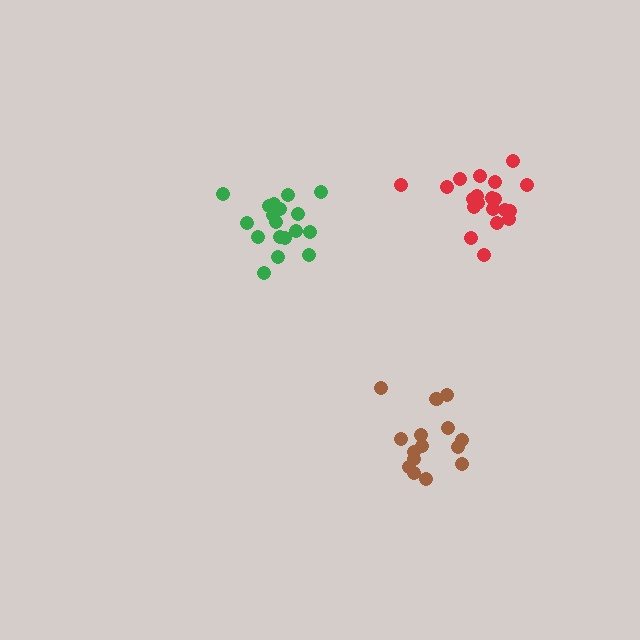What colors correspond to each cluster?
The clusters are colored: green, brown, red.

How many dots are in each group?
Group 1: 19 dots, Group 2: 15 dots, Group 3: 20 dots (54 total).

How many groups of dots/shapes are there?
There are 3 groups.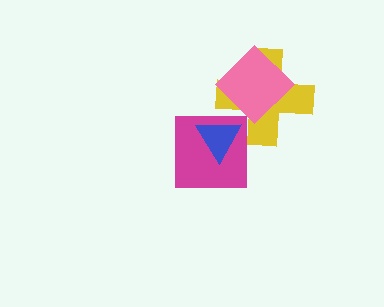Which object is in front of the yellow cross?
The pink diamond is in front of the yellow cross.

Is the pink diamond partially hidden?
No, no other shape covers it.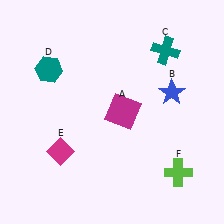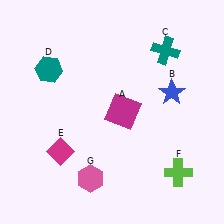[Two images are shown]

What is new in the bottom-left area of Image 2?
A pink hexagon (G) was added in the bottom-left area of Image 2.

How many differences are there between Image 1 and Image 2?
There is 1 difference between the two images.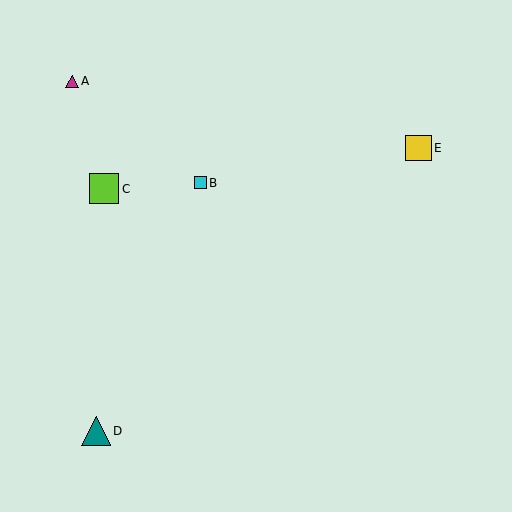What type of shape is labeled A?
Shape A is a magenta triangle.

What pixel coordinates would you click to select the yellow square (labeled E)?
Click at (419, 148) to select the yellow square E.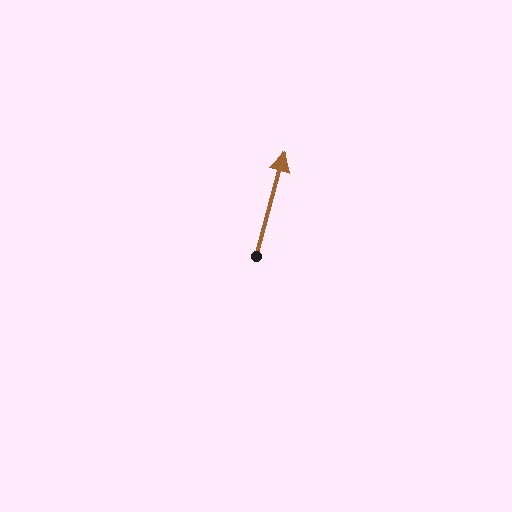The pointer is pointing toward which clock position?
Roughly 1 o'clock.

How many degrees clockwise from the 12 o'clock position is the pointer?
Approximately 15 degrees.